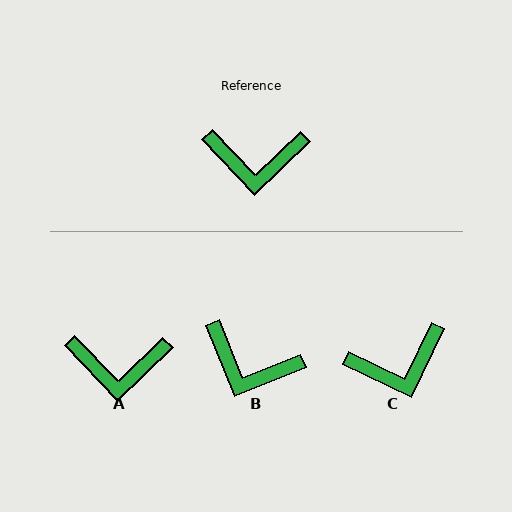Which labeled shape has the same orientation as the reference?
A.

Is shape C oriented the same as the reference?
No, it is off by about 21 degrees.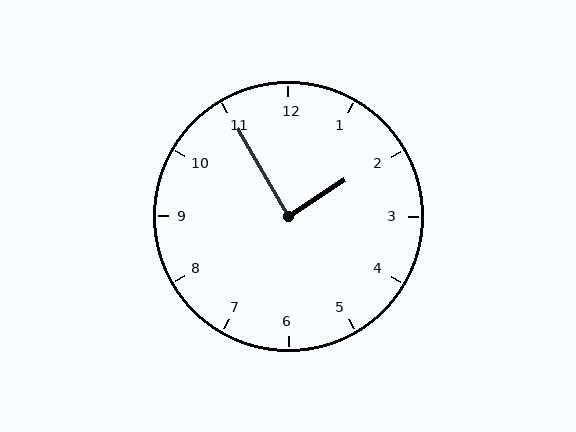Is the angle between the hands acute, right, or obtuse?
It is right.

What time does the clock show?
1:55.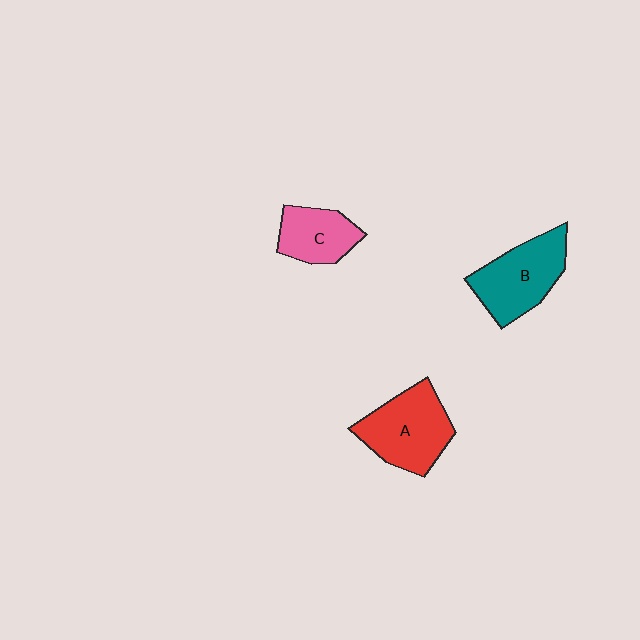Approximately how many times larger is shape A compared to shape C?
Approximately 1.5 times.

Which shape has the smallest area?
Shape C (pink).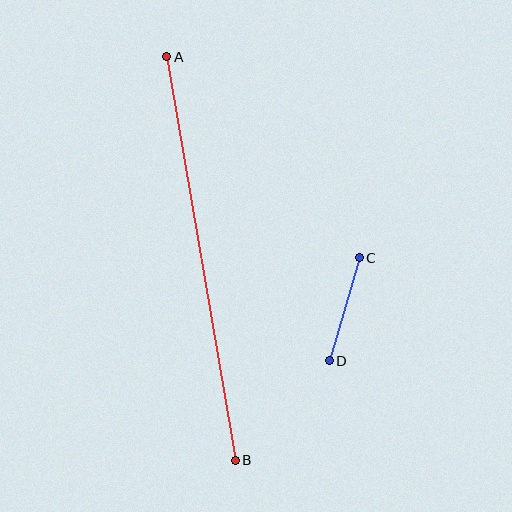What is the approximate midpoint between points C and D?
The midpoint is at approximately (344, 309) pixels.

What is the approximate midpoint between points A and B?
The midpoint is at approximately (201, 258) pixels.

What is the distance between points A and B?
The distance is approximately 409 pixels.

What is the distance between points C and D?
The distance is approximately 107 pixels.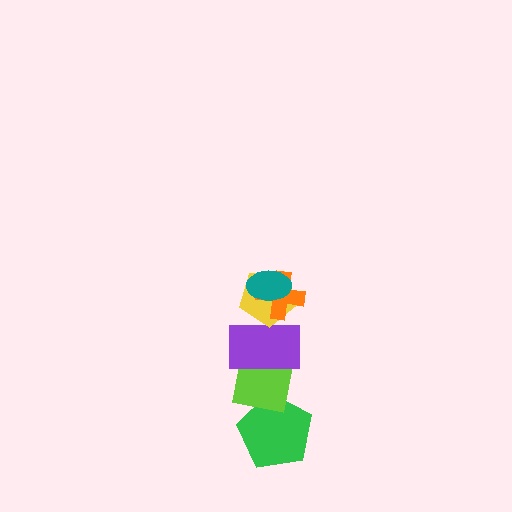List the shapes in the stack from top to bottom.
From top to bottom: the teal ellipse, the orange cross, the yellow pentagon, the purple rectangle, the lime square, the green pentagon.